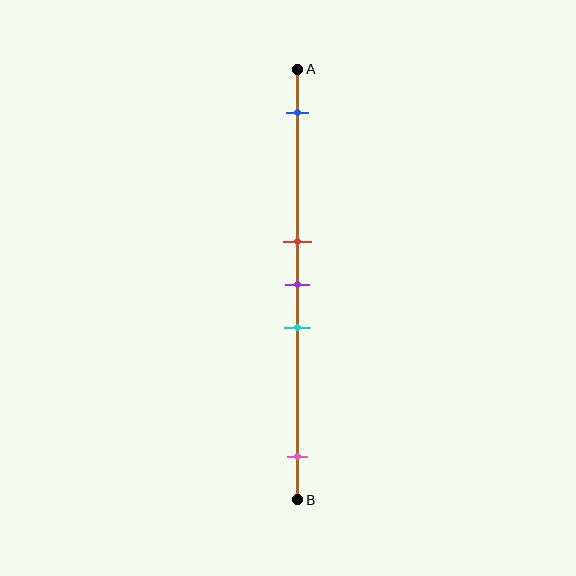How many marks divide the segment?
There are 5 marks dividing the segment.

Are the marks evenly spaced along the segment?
No, the marks are not evenly spaced.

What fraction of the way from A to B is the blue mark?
The blue mark is approximately 10% (0.1) of the way from A to B.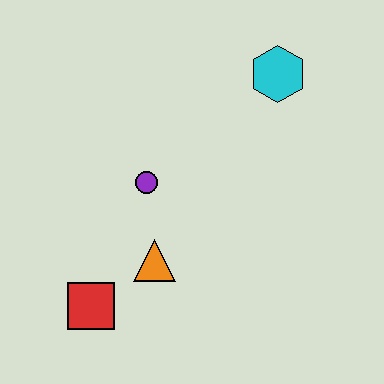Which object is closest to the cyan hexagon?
The purple circle is closest to the cyan hexagon.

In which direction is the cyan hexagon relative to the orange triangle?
The cyan hexagon is above the orange triangle.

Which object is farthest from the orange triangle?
The cyan hexagon is farthest from the orange triangle.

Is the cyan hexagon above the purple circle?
Yes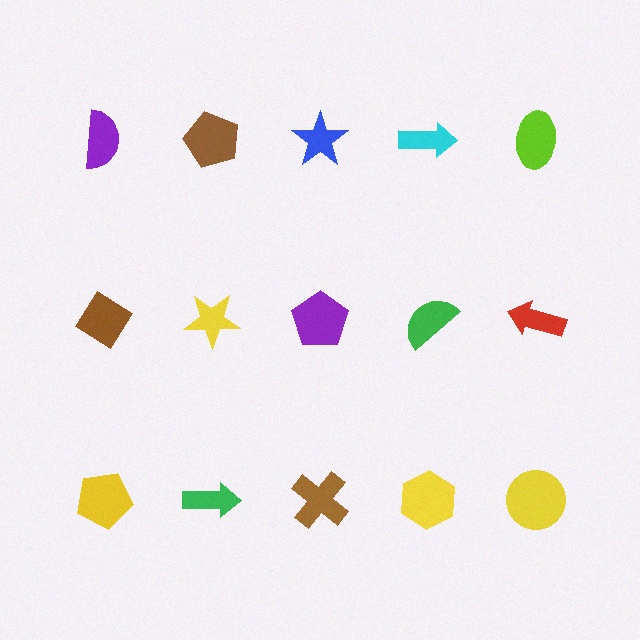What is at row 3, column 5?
A yellow circle.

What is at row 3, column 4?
A yellow hexagon.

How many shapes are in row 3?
5 shapes.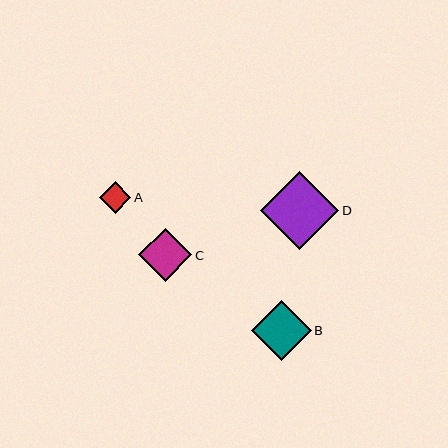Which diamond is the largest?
Diamond D is the largest with a size of approximately 78 pixels.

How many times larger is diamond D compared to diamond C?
Diamond D is approximately 1.5 times the size of diamond C.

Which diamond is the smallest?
Diamond A is the smallest with a size of approximately 31 pixels.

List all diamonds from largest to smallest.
From largest to smallest: D, B, C, A.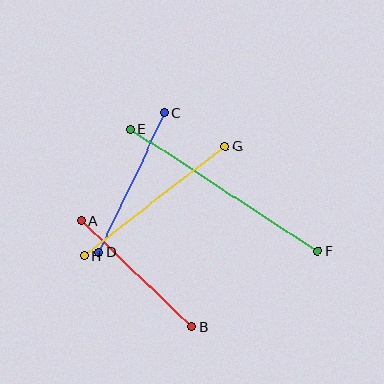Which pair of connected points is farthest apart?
Points E and F are farthest apart.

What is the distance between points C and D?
The distance is approximately 154 pixels.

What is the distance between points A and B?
The distance is approximately 153 pixels.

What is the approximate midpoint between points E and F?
The midpoint is at approximately (224, 190) pixels.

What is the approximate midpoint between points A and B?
The midpoint is at approximately (136, 274) pixels.